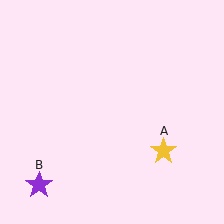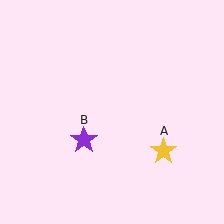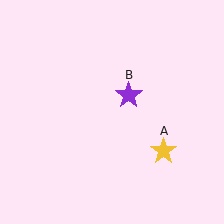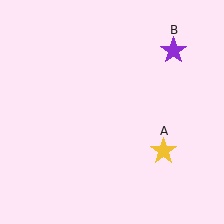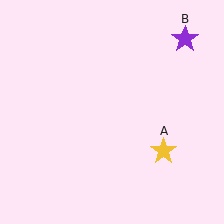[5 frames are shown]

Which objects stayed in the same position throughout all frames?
Yellow star (object A) remained stationary.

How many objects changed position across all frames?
1 object changed position: purple star (object B).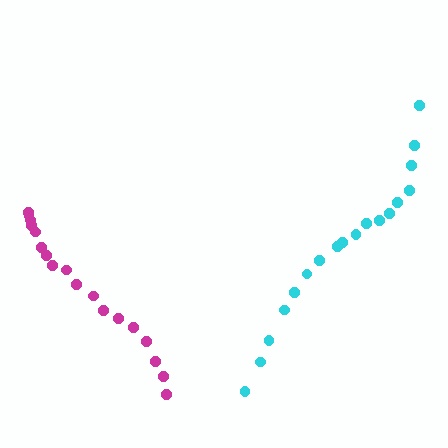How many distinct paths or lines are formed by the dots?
There are 2 distinct paths.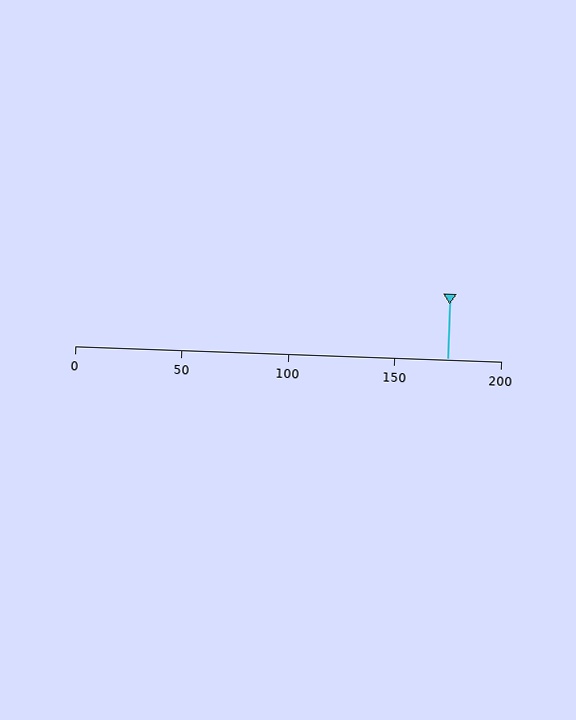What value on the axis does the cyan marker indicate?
The marker indicates approximately 175.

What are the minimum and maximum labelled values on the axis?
The axis runs from 0 to 200.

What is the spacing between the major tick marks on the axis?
The major ticks are spaced 50 apart.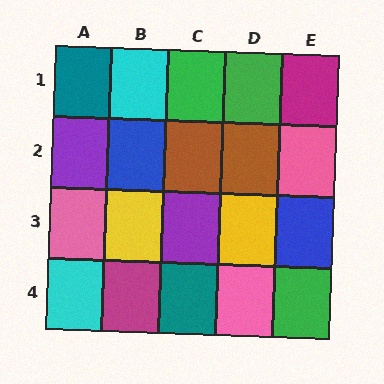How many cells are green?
3 cells are green.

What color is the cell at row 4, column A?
Cyan.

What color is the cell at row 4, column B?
Magenta.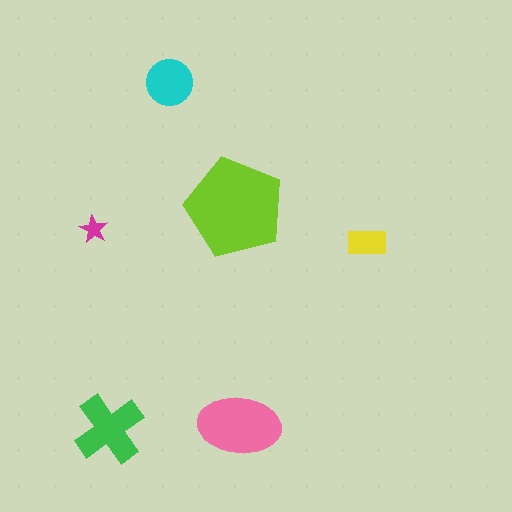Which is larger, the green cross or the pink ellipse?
The pink ellipse.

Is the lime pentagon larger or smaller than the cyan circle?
Larger.